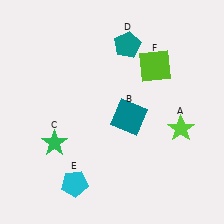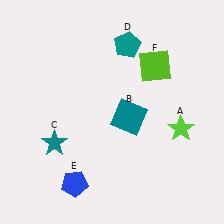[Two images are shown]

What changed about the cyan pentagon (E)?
In Image 1, E is cyan. In Image 2, it changed to blue.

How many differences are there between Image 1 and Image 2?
There are 2 differences between the two images.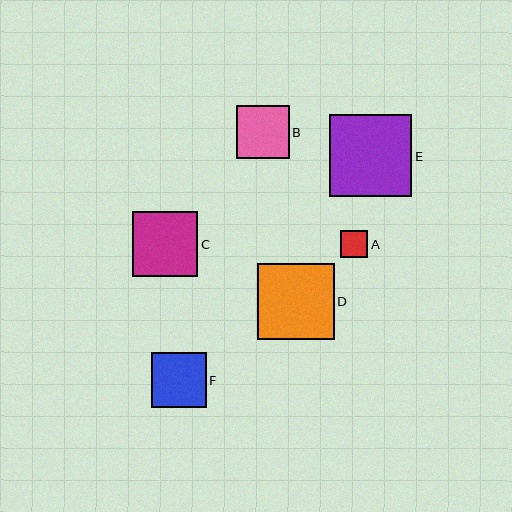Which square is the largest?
Square E is the largest with a size of approximately 82 pixels.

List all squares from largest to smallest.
From largest to smallest: E, D, C, F, B, A.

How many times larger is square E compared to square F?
Square E is approximately 1.5 times the size of square F.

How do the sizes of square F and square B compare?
Square F and square B are approximately the same size.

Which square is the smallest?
Square A is the smallest with a size of approximately 28 pixels.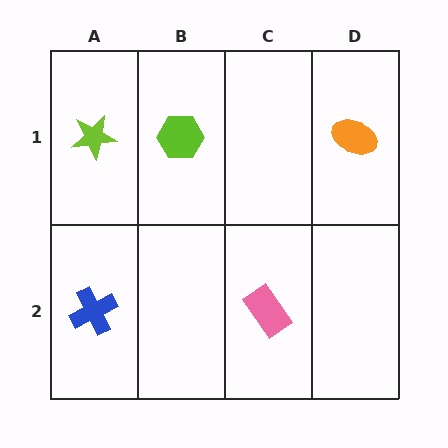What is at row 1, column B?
A lime hexagon.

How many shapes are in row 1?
3 shapes.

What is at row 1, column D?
An orange ellipse.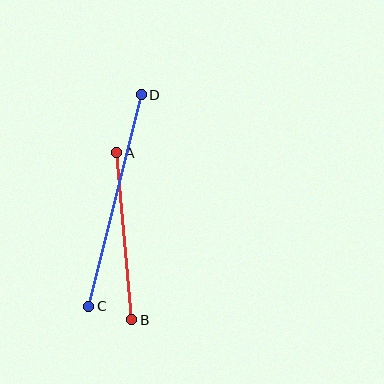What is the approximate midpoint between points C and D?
The midpoint is at approximately (115, 201) pixels.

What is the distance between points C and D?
The distance is approximately 218 pixels.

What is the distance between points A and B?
The distance is approximately 168 pixels.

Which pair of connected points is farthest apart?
Points C and D are farthest apart.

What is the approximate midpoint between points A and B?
The midpoint is at approximately (124, 236) pixels.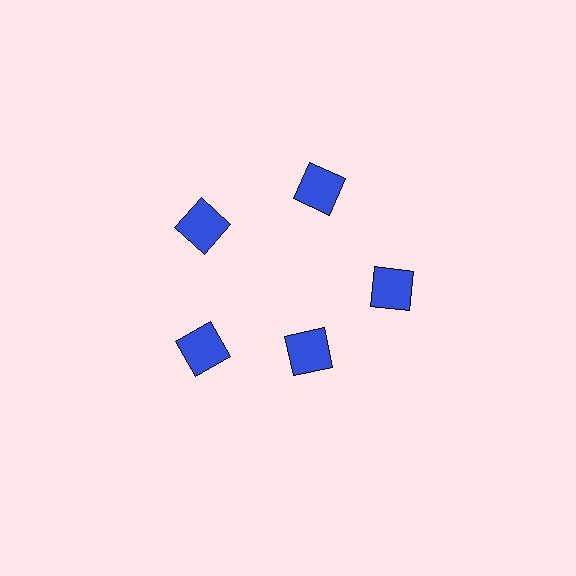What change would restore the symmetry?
The symmetry would be restored by moving it outward, back onto the ring so that all 5 squares sit at equal angles and equal distance from the center.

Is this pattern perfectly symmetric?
No. The 5 blue squares are arranged in a ring, but one element near the 5 o'clock position is pulled inward toward the center, breaking the 5-fold rotational symmetry.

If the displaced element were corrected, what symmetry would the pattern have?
It would have 5-fold rotational symmetry — the pattern would map onto itself every 72 degrees.